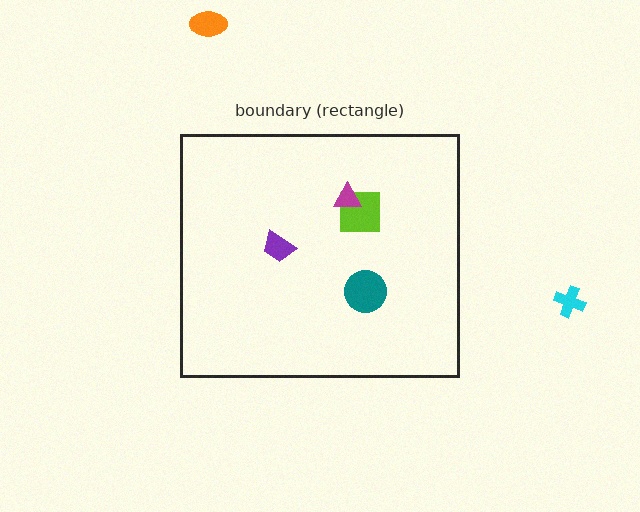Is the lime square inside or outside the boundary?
Inside.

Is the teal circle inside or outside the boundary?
Inside.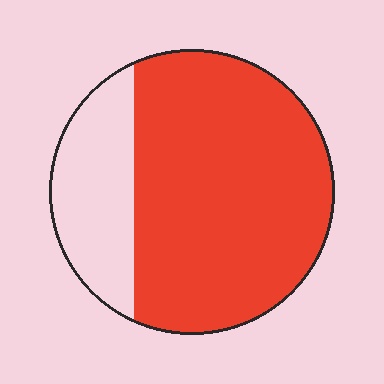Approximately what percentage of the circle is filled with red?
Approximately 75%.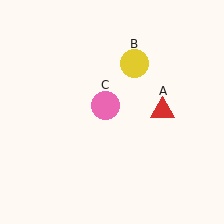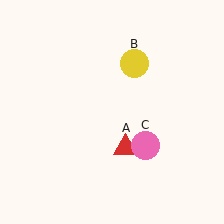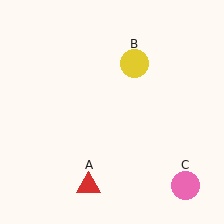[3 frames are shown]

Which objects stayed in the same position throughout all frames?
Yellow circle (object B) remained stationary.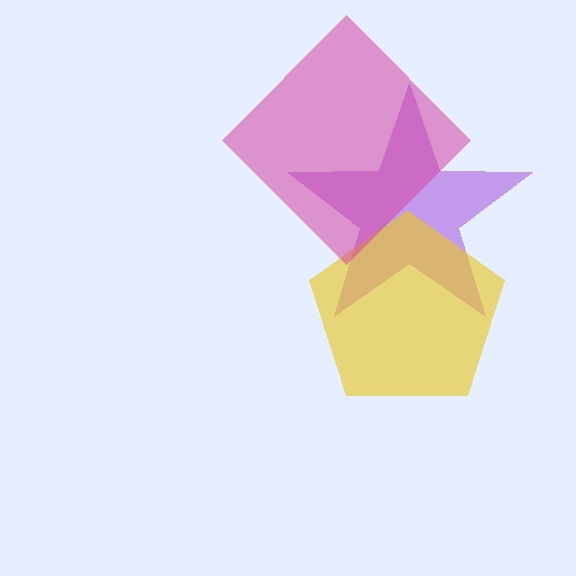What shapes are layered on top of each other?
The layered shapes are: a purple star, a yellow pentagon, a magenta diamond.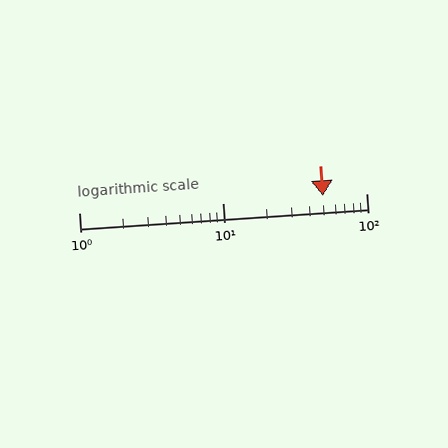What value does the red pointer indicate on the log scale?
The pointer indicates approximately 50.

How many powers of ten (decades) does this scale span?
The scale spans 2 decades, from 1 to 100.